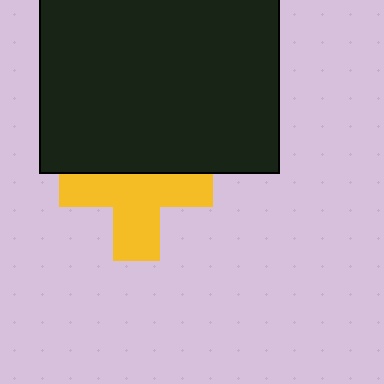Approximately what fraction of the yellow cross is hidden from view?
Roughly 36% of the yellow cross is hidden behind the black rectangle.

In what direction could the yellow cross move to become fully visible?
The yellow cross could move down. That would shift it out from behind the black rectangle entirely.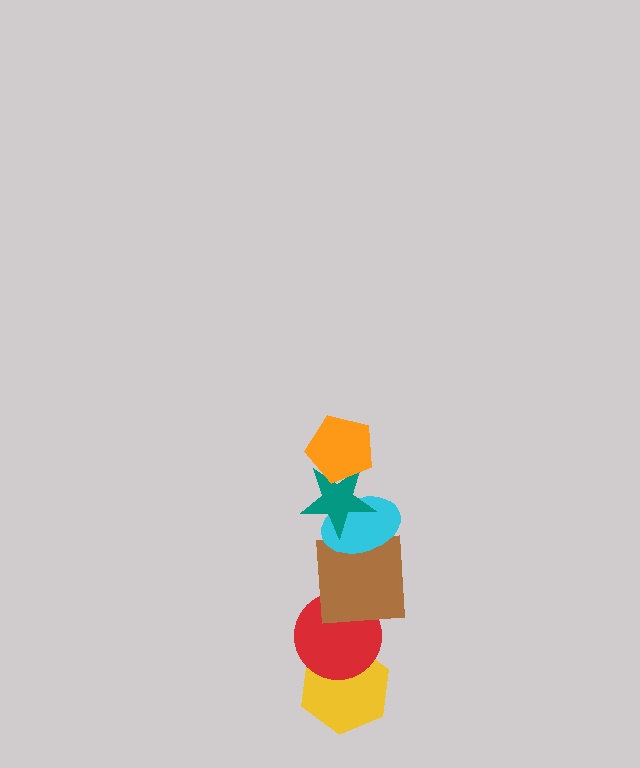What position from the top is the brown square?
The brown square is 4th from the top.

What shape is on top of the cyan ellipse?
The teal star is on top of the cyan ellipse.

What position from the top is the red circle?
The red circle is 5th from the top.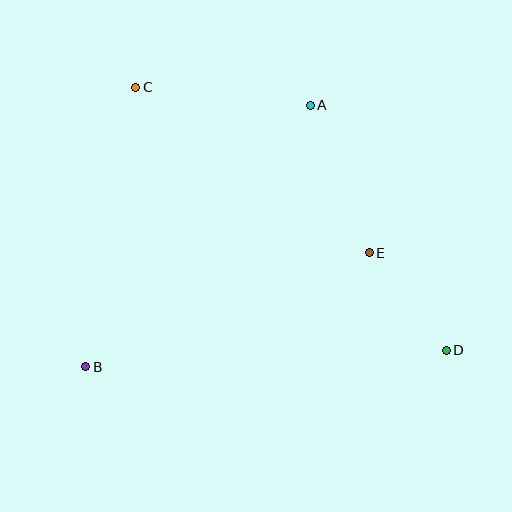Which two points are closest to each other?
Points D and E are closest to each other.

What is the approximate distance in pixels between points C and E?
The distance between C and E is approximately 286 pixels.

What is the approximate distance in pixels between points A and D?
The distance between A and D is approximately 280 pixels.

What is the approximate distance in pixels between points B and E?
The distance between B and E is approximately 305 pixels.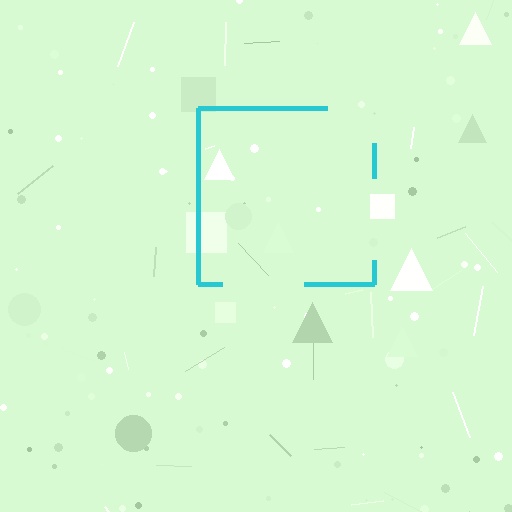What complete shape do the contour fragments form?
The contour fragments form a square.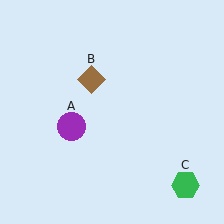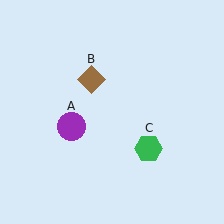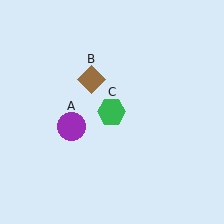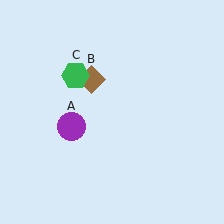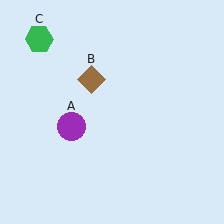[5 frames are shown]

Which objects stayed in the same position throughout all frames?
Purple circle (object A) and brown diamond (object B) remained stationary.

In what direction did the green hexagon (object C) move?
The green hexagon (object C) moved up and to the left.